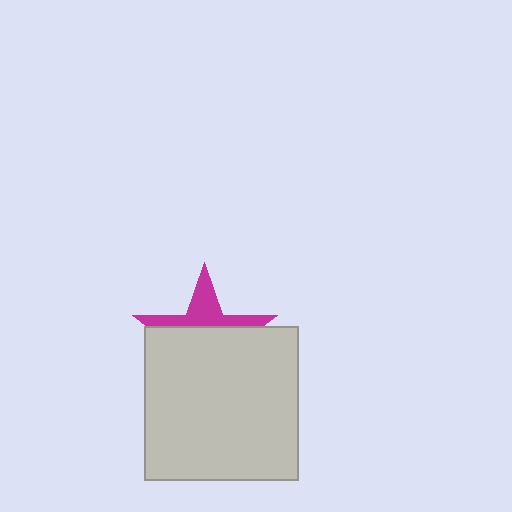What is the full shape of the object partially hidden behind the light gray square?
The partially hidden object is a magenta star.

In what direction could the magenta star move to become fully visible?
The magenta star could move up. That would shift it out from behind the light gray square entirely.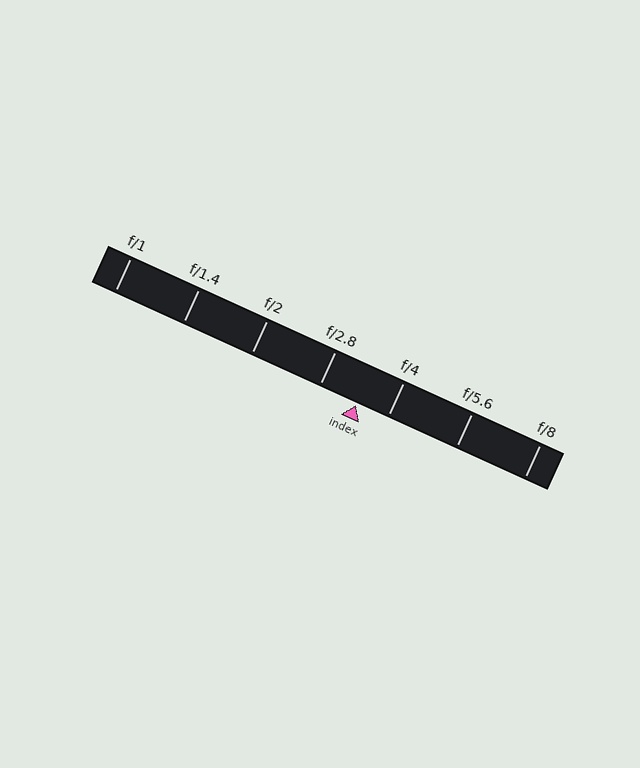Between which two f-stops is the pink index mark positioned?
The index mark is between f/2.8 and f/4.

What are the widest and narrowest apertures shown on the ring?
The widest aperture shown is f/1 and the narrowest is f/8.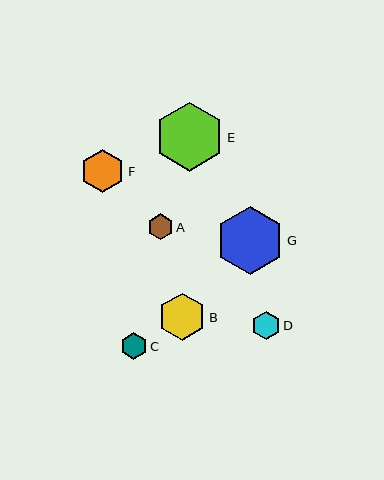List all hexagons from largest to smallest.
From largest to smallest: E, G, B, F, D, C, A.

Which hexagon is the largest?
Hexagon E is the largest with a size of approximately 69 pixels.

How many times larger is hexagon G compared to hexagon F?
Hexagon G is approximately 1.6 times the size of hexagon F.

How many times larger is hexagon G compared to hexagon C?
Hexagon G is approximately 2.6 times the size of hexagon C.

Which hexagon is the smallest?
Hexagon A is the smallest with a size of approximately 26 pixels.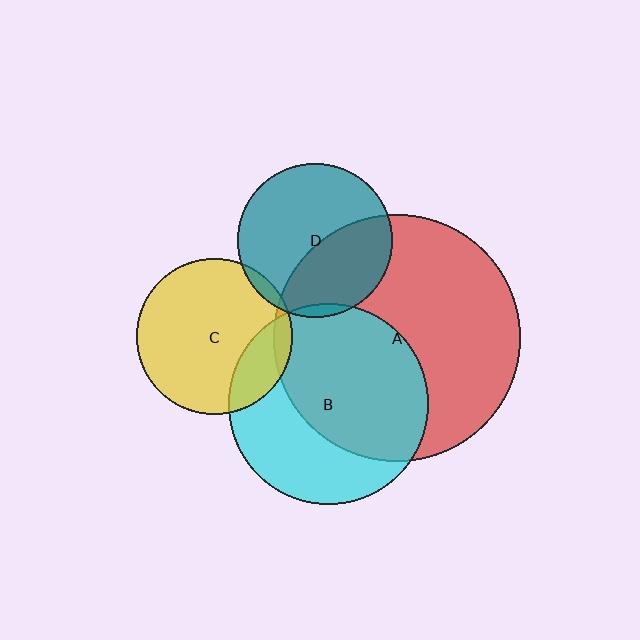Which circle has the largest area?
Circle A (red).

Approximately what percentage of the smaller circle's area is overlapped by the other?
Approximately 5%.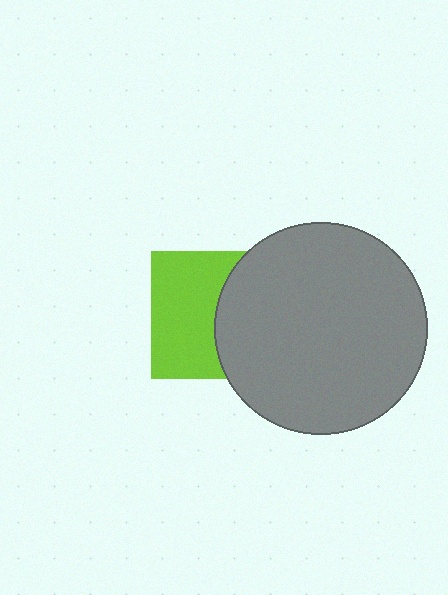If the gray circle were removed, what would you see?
You would see the complete lime square.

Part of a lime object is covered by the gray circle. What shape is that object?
It is a square.